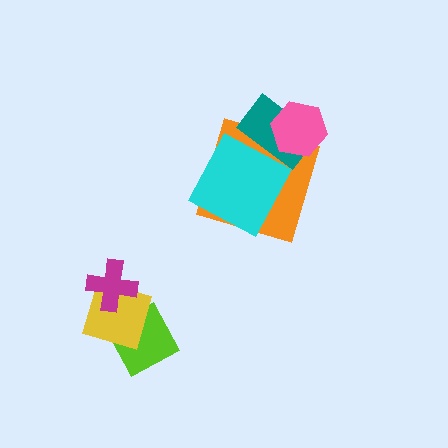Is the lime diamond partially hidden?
Yes, it is partially covered by another shape.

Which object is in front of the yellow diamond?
The magenta cross is in front of the yellow diamond.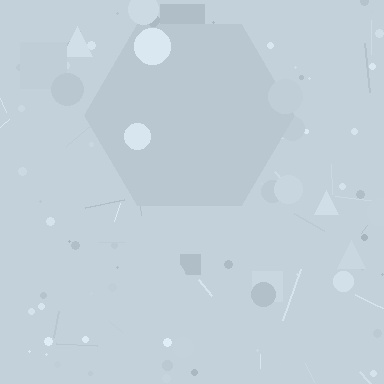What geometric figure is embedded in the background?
A hexagon is embedded in the background.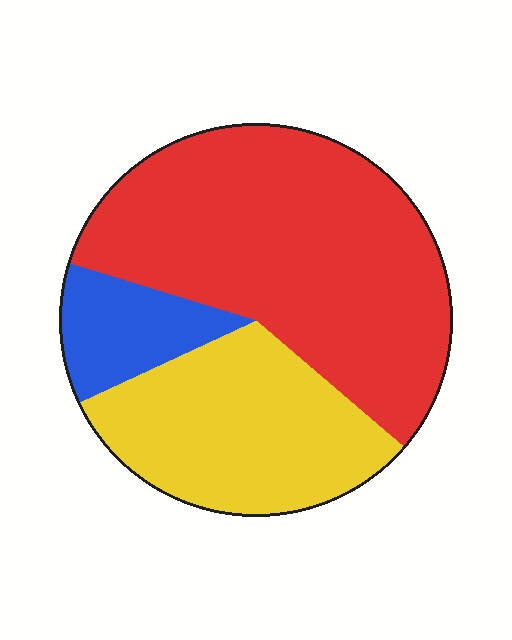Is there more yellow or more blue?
Yellow.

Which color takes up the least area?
Blue, at roughly 10%.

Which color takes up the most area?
Red, at roughly 55%.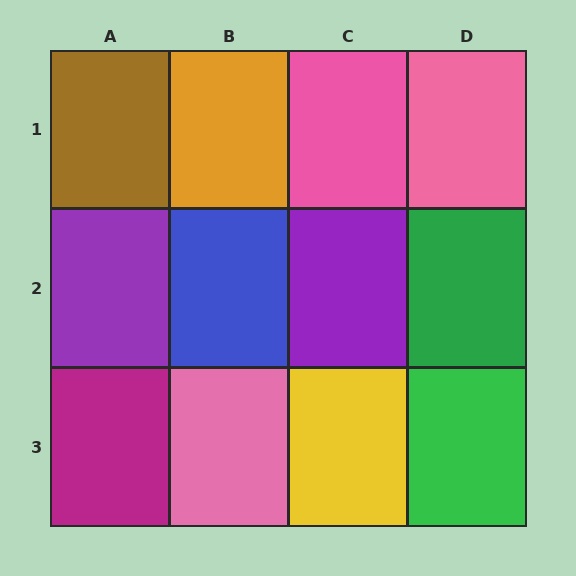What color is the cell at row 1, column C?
Pink.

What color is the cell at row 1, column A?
Brown.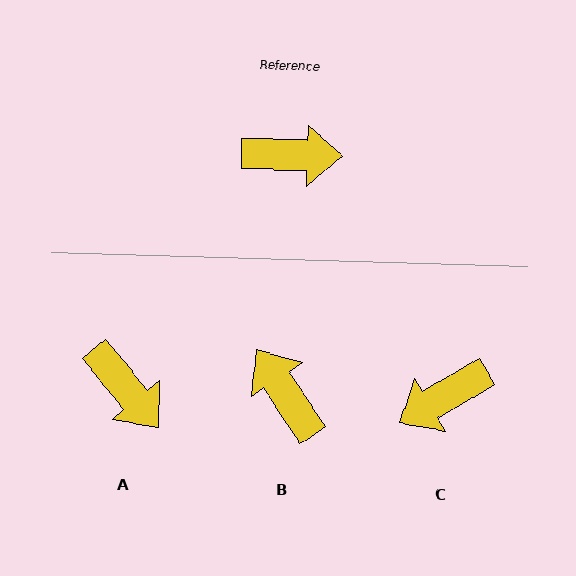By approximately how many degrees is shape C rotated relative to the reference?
Approximately 148 degrees clockwise.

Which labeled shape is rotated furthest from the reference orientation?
C, about 148 degrees away.